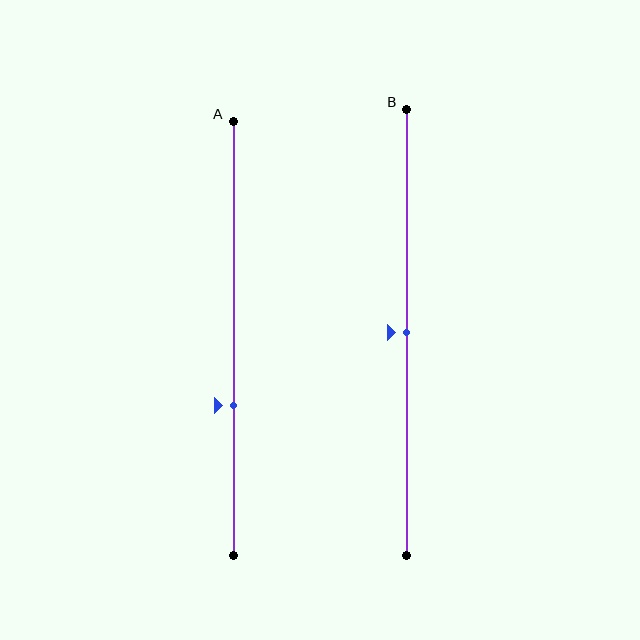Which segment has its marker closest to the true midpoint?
Segment B has its marker closest to the true midpoint.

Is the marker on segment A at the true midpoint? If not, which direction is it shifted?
No, the marker on segment A is shifted downward by about 15% of the segment length.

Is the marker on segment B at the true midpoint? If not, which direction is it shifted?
Yes, the marker on segment B is at the true midpoint.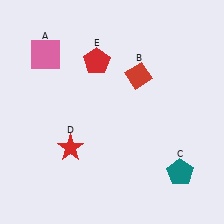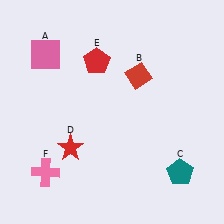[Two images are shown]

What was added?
A pink cross (F) was added in Image 2.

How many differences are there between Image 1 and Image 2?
There is 1 difference between the two images.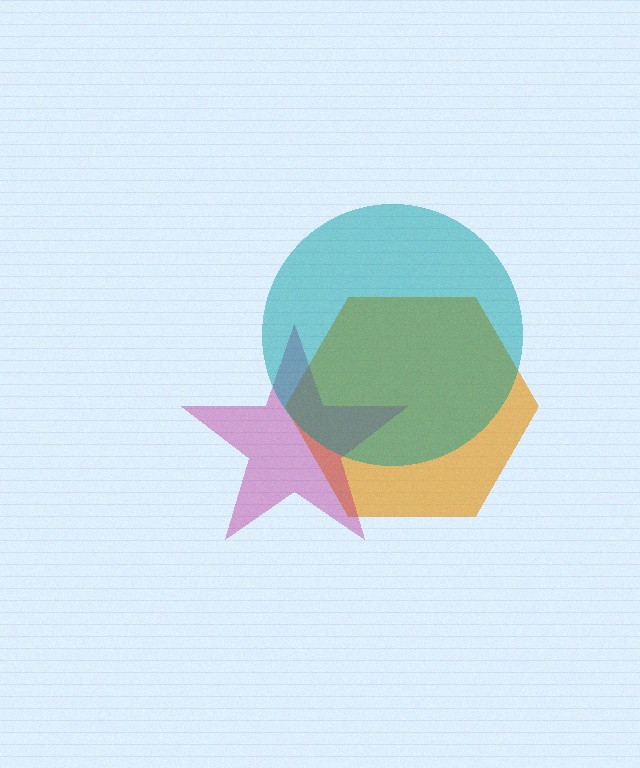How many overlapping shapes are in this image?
There are 3 overlapping shapes in the image.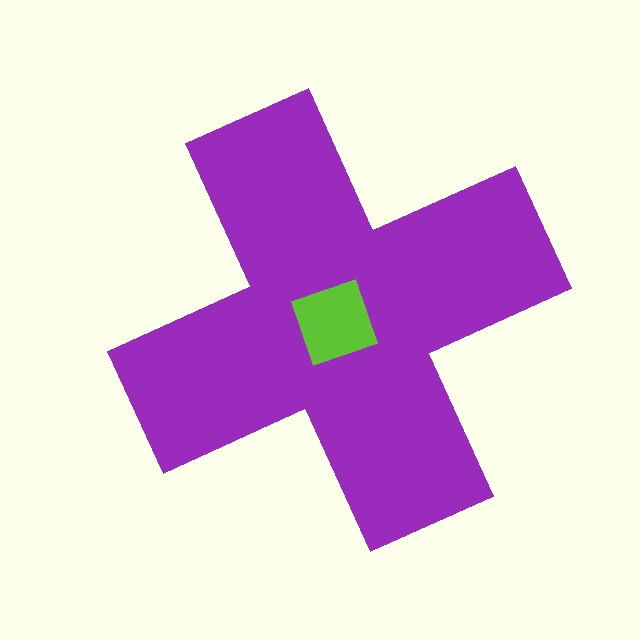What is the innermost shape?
The lime square.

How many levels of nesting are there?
2.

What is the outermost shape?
The purple cross.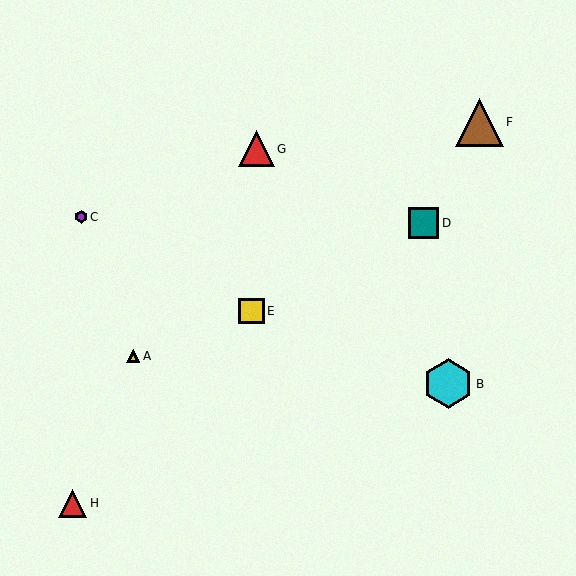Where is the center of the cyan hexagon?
The center of the cyan hexagon is at (448, 384).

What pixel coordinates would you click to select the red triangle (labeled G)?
Click at (256, 149) to select the red triangle G.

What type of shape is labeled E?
Shape E is a yellow square.